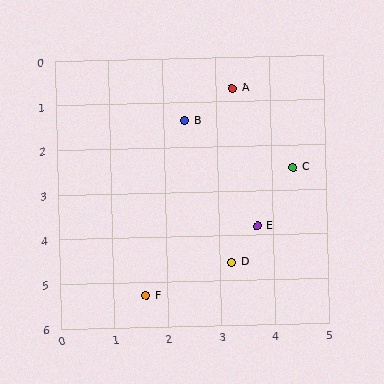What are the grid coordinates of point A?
Point A is at approximately (3.3, 0.7).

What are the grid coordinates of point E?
Point E is at approximately (3.7, 3.8).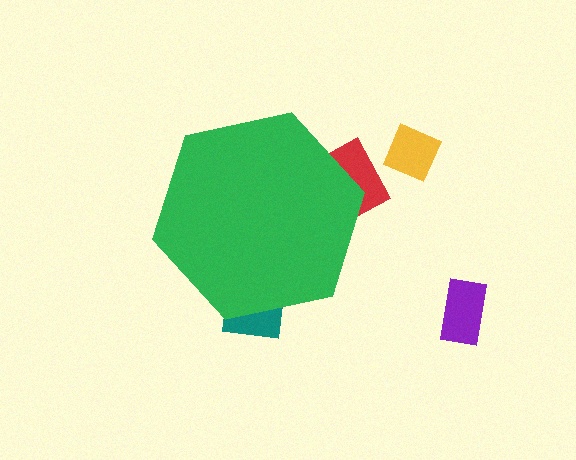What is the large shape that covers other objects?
A green hexagon.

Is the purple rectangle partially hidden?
No, the purple rectangle is fully visible.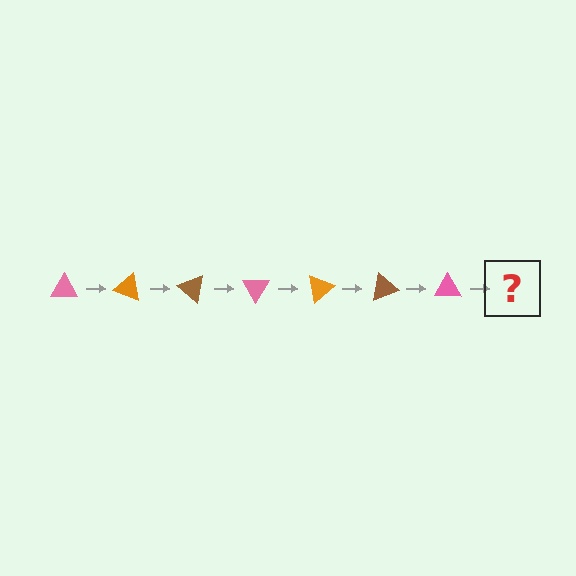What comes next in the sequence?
The next element should be an orange triangle, rotated 140 degrees from the start.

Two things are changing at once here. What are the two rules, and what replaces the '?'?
The two rules are that it rotates 20 degrees each step and the color cycles through pink, orange, and brown. The '?' should be an orange triangle, rotated 140 degrees from the start.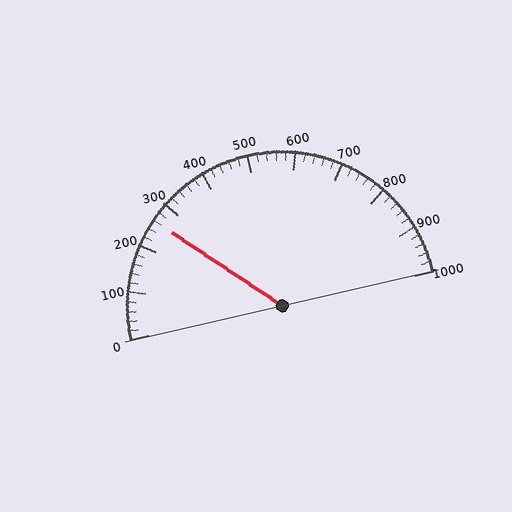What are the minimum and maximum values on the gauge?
The gauge ranges from 0 to 1000.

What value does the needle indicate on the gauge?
The needle indicates approximately 260.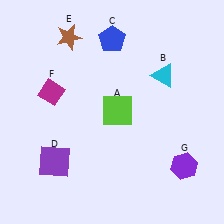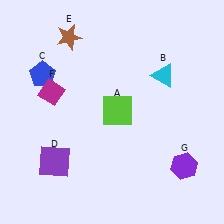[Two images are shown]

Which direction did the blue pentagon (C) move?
The blue pentagon (C) moved left.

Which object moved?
The blue pentagon (C) moved left.